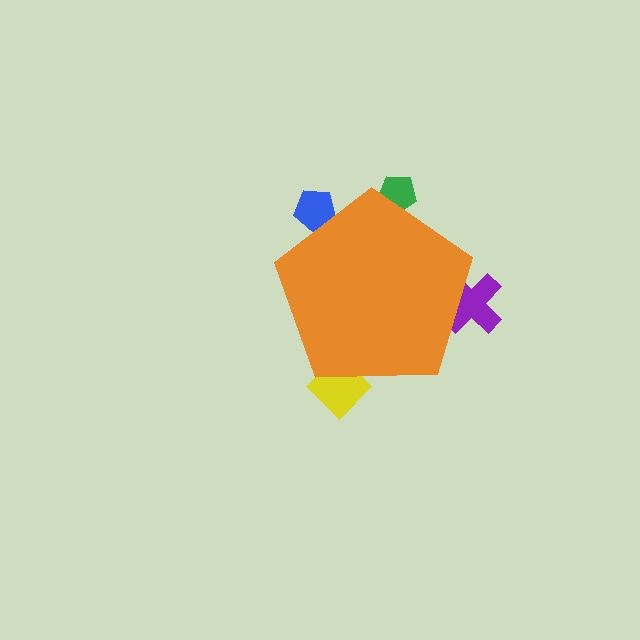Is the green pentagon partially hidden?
Yes, the green pentagon is partially hidden behind the orange pentagon.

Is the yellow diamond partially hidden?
Yes, the yellow diamond is partially hidden behind the orange pentagon.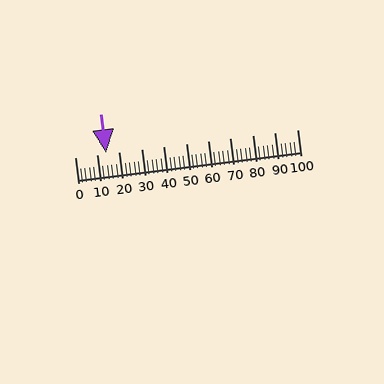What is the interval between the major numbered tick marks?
The major tick marks are spaced 10 units apart.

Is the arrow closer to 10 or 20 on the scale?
The arrow is closer to 10.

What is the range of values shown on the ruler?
The ruler shows values from 0 to 100.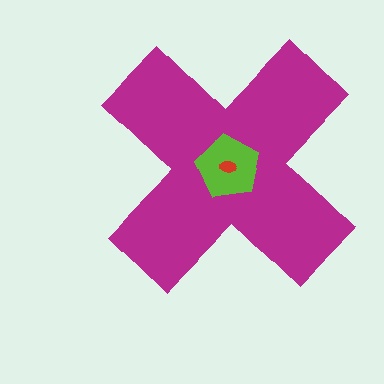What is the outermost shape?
The magenta cross.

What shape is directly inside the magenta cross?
The lime pentagon.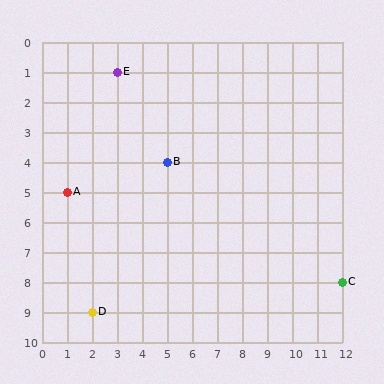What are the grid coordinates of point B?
Point B is at grid coordinates (5, 4).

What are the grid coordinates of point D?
Point D is at grid coordinates (2, 9).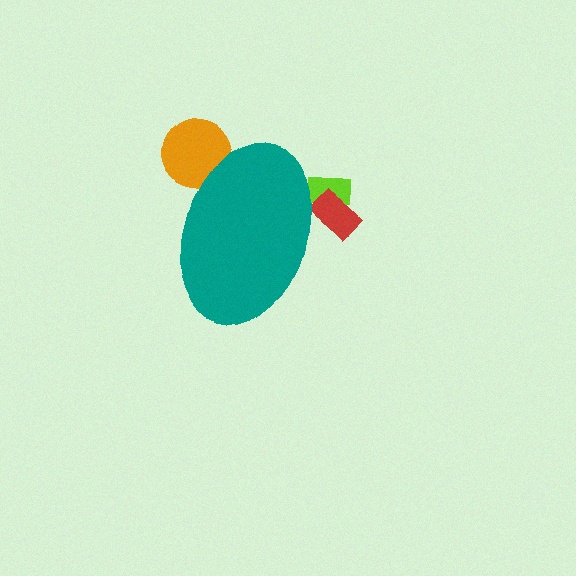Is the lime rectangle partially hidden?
Yes, the lime rectangle is partially hidden behind the teal ellipse.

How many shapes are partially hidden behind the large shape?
3 shapes are partially hidden.